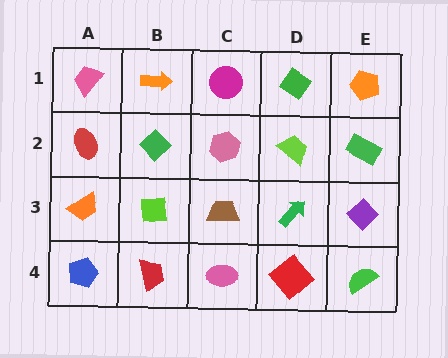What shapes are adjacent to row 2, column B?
An orange arrow (row 1, column B), a lime square (row 3, column B), a red ellipse (row 2, column A), a pink hexagon (row 2, column C).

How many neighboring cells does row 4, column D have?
3.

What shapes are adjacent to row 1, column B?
A green diamond (row 2, column B), a pink trapezoid (row 1, column A), a magenta circle (row 1, column C).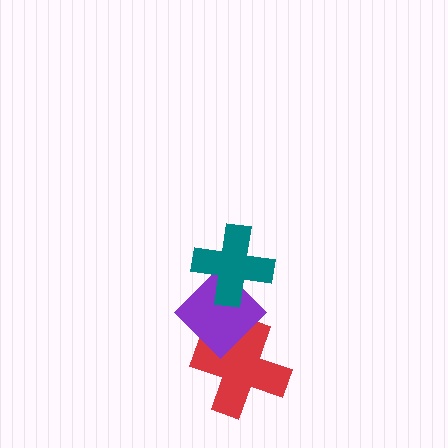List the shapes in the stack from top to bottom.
From top to bottom: the teal cross, the purple diamond, the red cross.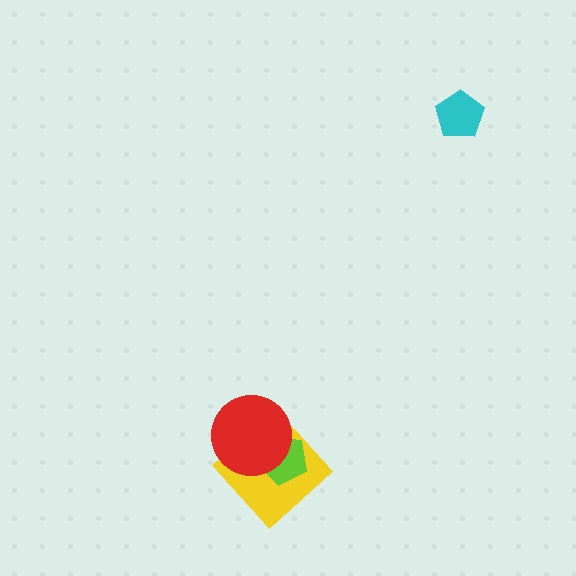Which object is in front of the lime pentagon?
The red circle is in front of the lime pentagon.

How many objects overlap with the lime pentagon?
2 objects overlap with the lime pentagon.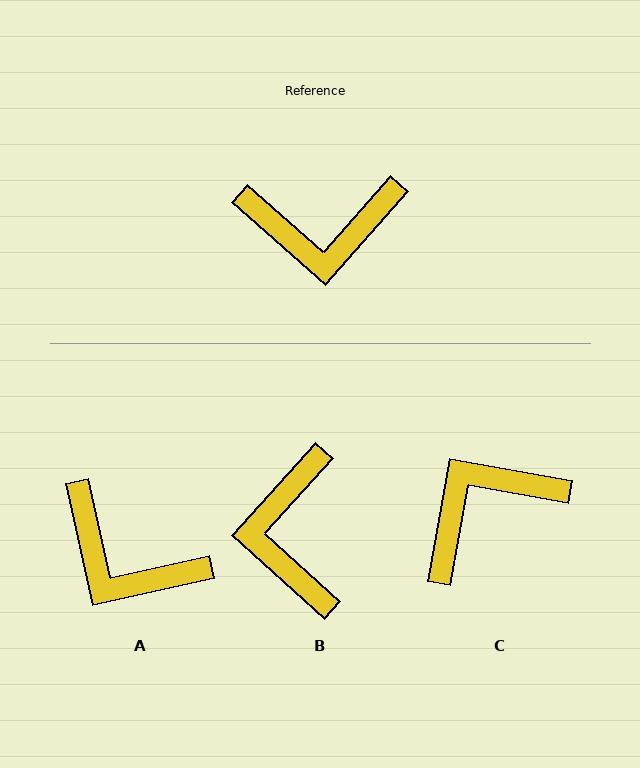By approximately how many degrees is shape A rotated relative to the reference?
Approximately 36 degrees clockwise.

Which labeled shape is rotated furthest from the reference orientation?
C, about 149 degrees away.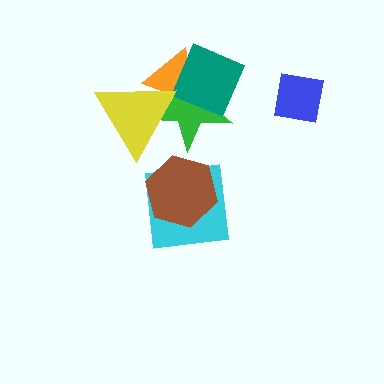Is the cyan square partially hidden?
Yes, it is partially covered by another shape.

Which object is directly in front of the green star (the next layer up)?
The orange triangle is directly in front of the green star.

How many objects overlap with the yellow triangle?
2 objects overlap with the yellow triangle.